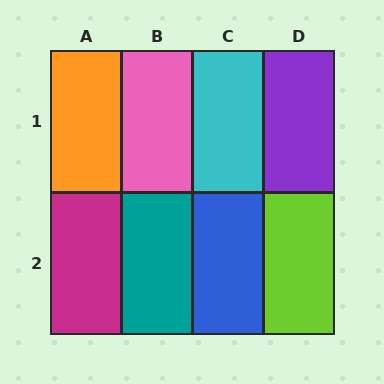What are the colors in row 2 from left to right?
Magenta, teal, blue, lime.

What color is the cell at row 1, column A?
Orange.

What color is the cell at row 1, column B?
Pink.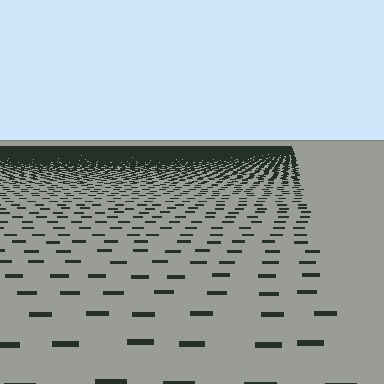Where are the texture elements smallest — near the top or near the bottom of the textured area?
Near the top.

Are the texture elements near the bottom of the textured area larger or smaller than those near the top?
Larger. Near the bottom, elements are closer to the viewer and appear at a bigger on-screen size.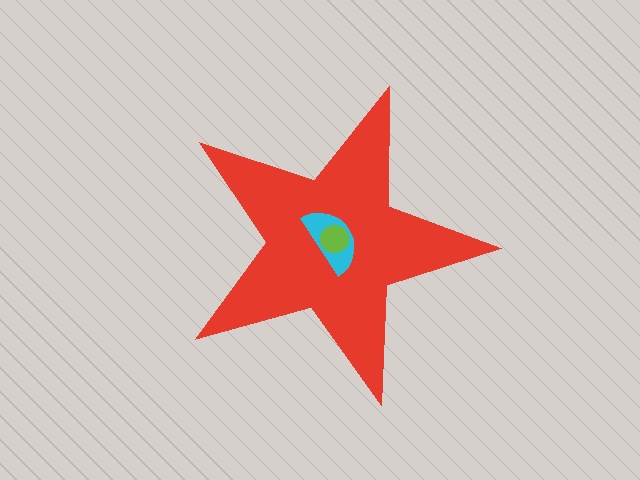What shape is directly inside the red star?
The cyan semicircle.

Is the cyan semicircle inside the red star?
Yes.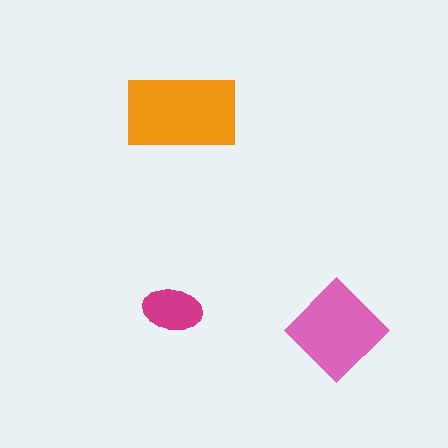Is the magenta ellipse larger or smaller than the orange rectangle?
Smaller.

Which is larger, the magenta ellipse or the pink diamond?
The pink diamond.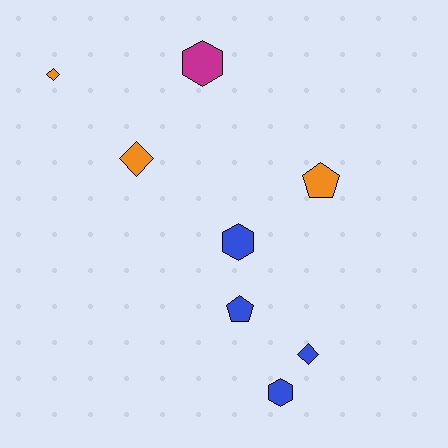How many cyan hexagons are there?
There are no cyan hexagons.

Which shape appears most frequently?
Hexagon, with 3 objects.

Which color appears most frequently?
Blue, with 4 objects.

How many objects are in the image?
There are 8 objects.